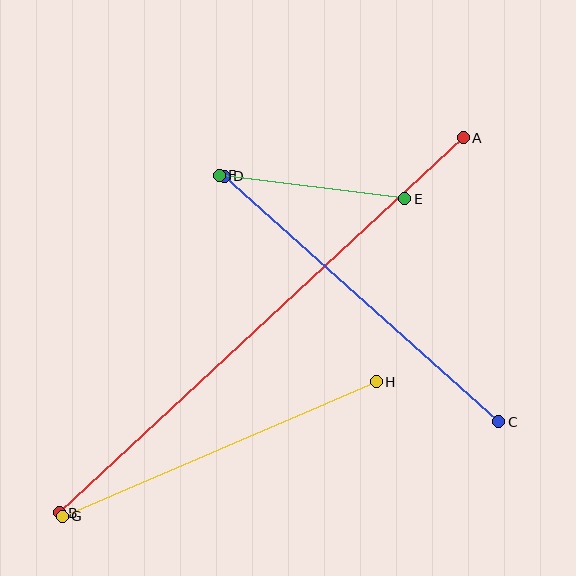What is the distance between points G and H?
The distance is approximately 342 pixels.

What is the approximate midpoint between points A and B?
The midpoint is at approximately (261, 325) pixels.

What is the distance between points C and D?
The distance is approximately 368 pixels.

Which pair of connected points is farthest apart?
Points A and B are farthest apart.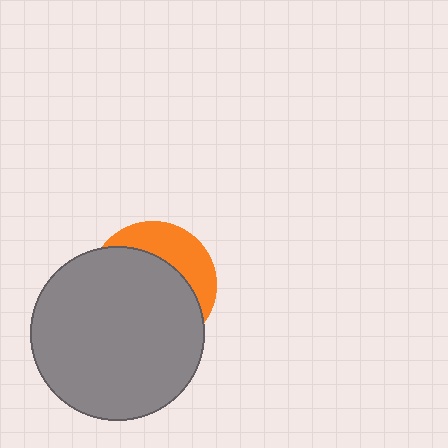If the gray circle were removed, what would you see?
You would see the complete orange circle.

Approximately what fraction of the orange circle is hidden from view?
Roughly 69% of the orange circle is hidden behind the gray circle.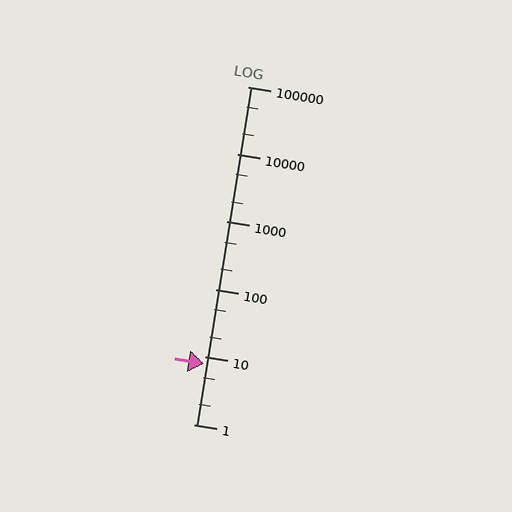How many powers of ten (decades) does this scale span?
The scale spans 5 decades, from 1 to 100000.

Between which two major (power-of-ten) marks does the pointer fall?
The pointer is between 1 and 10.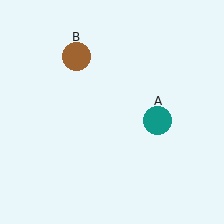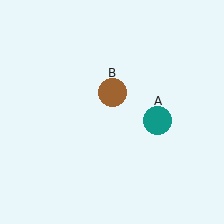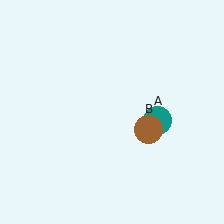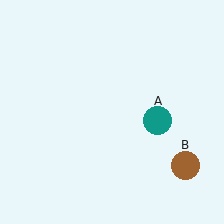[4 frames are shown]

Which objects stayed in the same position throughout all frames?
Teal circle (object A) remained stationary.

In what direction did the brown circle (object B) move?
The brown circle (object B) moved down and to the right.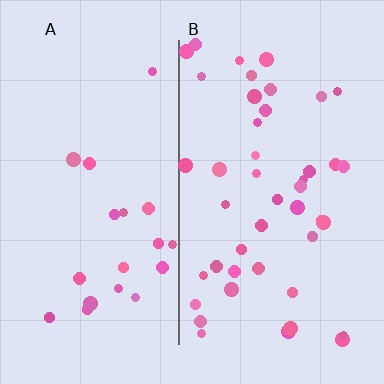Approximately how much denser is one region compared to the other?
Approximately 2.2× — region B over region A.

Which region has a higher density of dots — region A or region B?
B (the right).